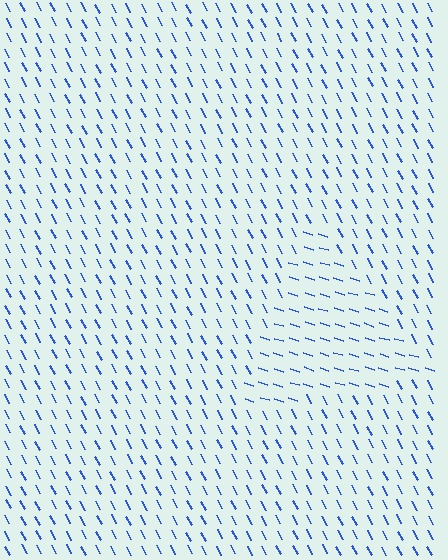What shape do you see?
I see a triangle.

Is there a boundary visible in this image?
Yes, there is a texture boundary formed by a change in line orientation.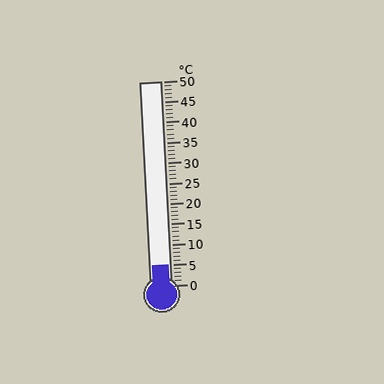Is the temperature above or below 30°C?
The temperature is below 30°C.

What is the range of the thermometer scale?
The thermometer scale ranges from 0°C to 50°C.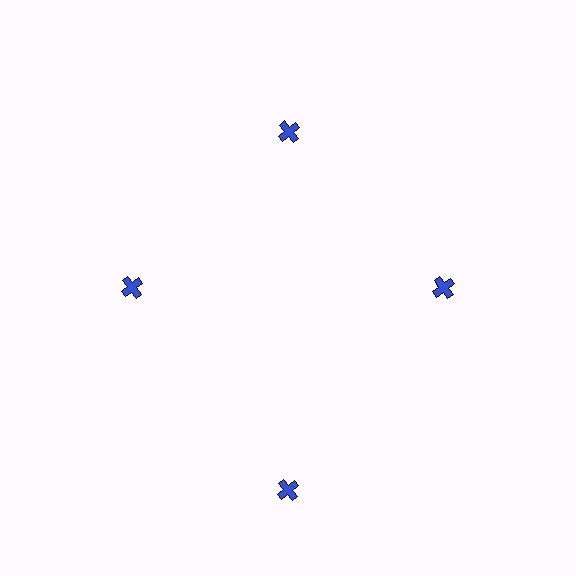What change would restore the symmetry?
The symmetry would be restored by moving it inward, back onto the ring so that all 4 crosses sit at equal angles and equal distance from the center.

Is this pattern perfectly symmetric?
No. The 4 blue crosses are arranged in a ring, but one element near the 6 o'clock position is pushed outward from the center, breaking the 4-fold rotational symmetry.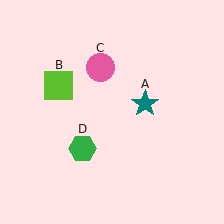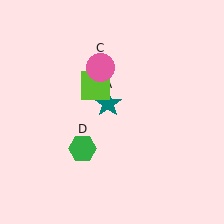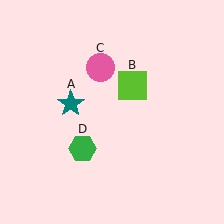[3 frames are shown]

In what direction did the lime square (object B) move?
The lime square (object B) moved right.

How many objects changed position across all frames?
2 objects changed position: teal star (object A), lime square (object B).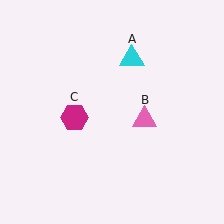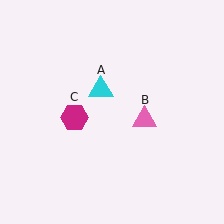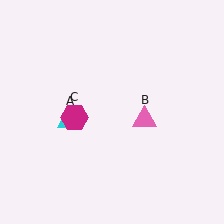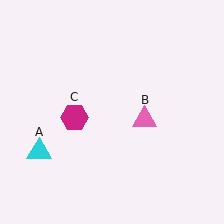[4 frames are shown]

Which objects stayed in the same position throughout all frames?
Pink triangle (object B) and magenta hexagon (object C) remained stationary.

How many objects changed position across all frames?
1 object changed position: cyan triangle (object A).